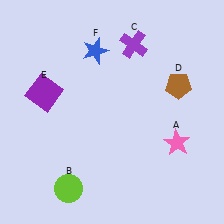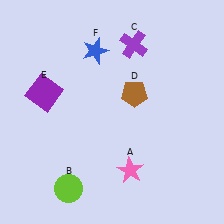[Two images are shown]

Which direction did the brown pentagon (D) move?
The brown pentagon (D) moved left.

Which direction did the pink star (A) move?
The pink star (A) moved left.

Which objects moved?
The objects that moved are: the pink star (A), the brown pentagon (D).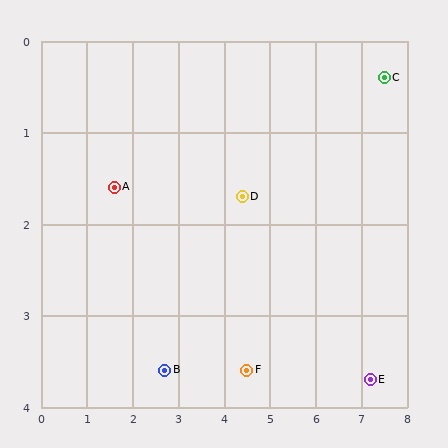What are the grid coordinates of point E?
Point E is at approximately (7.2, 3.7).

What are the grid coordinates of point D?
Point D is at approximately (4.4, 1.7).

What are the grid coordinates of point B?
Point B is at approximately (2.7, 3.6).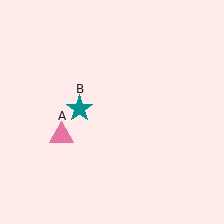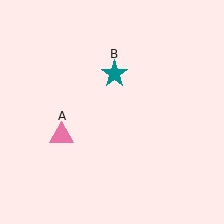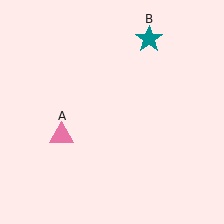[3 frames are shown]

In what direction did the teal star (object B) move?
The teal star (object B) moved up and to the right.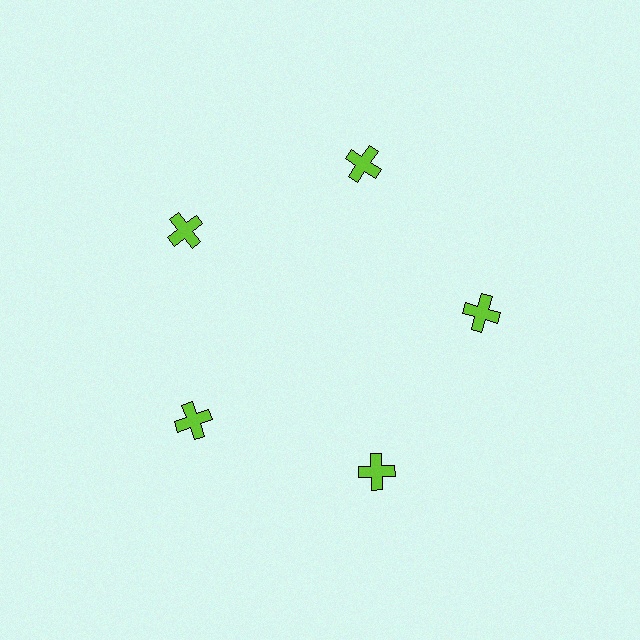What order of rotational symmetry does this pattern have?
This pattern has 5-fold rotational symmetry.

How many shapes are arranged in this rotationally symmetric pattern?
There are 5 shapes, arranged in 5 groups of 1.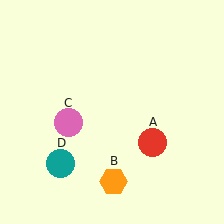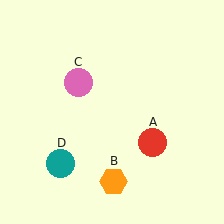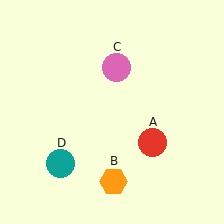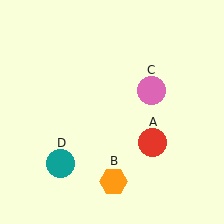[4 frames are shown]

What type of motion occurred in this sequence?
The pink circle (object C) rotated clockwise around the center of the scene.